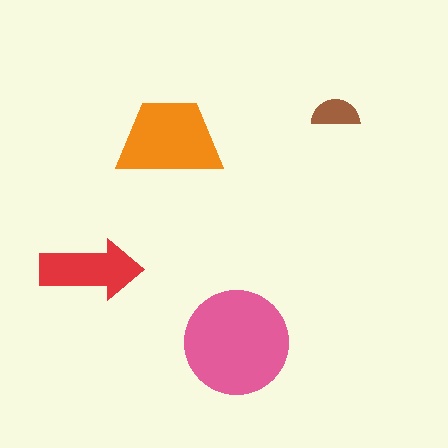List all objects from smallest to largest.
The brown semicircle, the red arrow, the orange trapezoid, the pink circle.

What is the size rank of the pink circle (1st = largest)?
1st.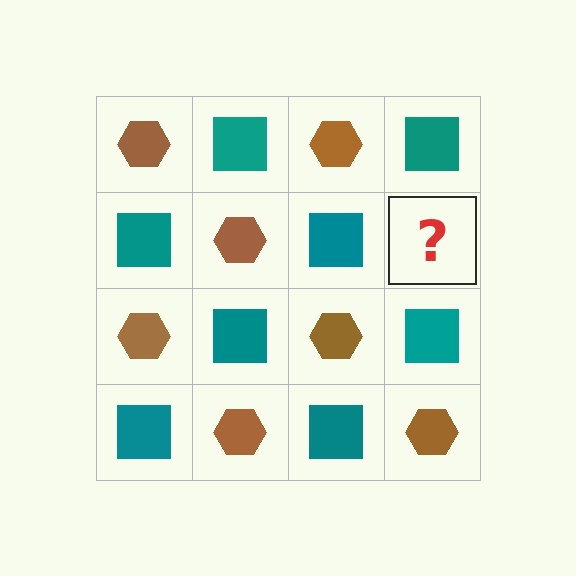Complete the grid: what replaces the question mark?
The question mark should be replaced with a brown hexagon.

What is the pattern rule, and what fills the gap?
The rule is that it alternates brown hexagon and teal square in a checkerboard pattern. The gap should be filled with a brown hexagon.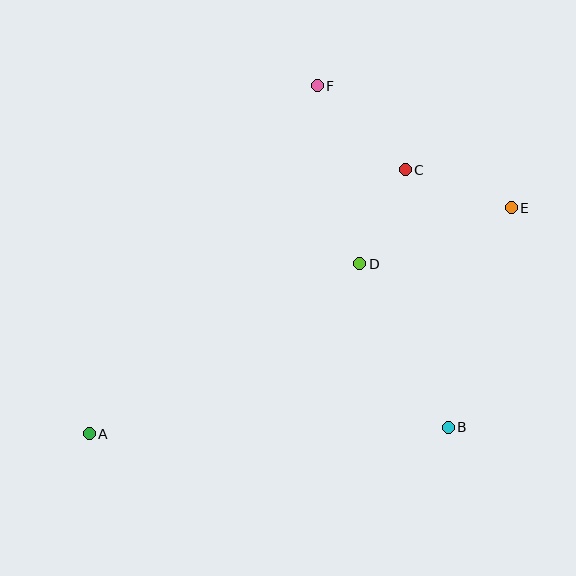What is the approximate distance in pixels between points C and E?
The distance between C and E is approximately 112 pixels.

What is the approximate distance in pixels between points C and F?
The distance between C and F is approximately 122 pixels.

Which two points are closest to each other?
Points C and D are closest to each other.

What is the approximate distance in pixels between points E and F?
The distance between E and F is approximately 229 pixels.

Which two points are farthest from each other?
Points A and E are farthest from each other.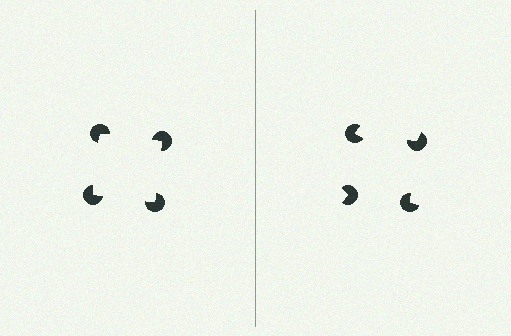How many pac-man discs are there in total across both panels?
8 — 4 on each side.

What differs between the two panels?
The pac-man discs are positioned identically on both sides; only the wedge orientations differ. On the left they align to a square; on the right they are misaligned.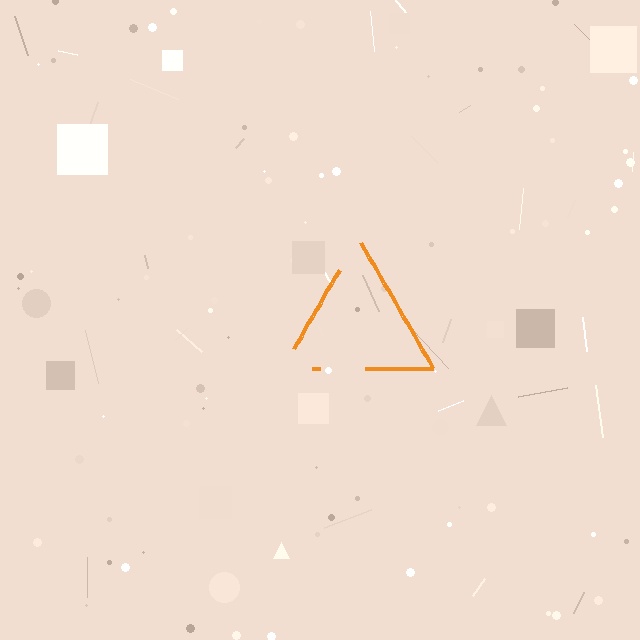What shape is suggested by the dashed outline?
The dashed outline suggests a triangle.